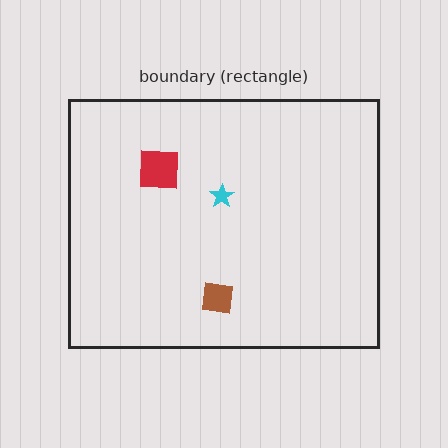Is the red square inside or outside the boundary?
Inside.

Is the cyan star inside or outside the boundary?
Inside.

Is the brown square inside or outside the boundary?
Inside.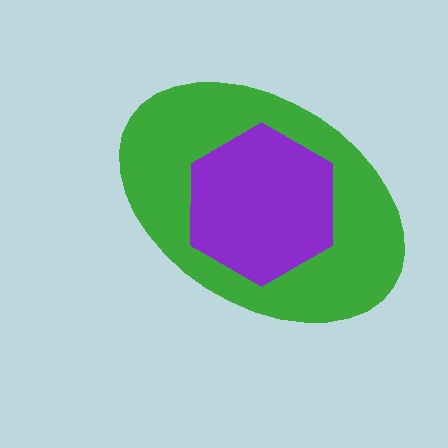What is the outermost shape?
The green ellipse.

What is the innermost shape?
The purple hexagon.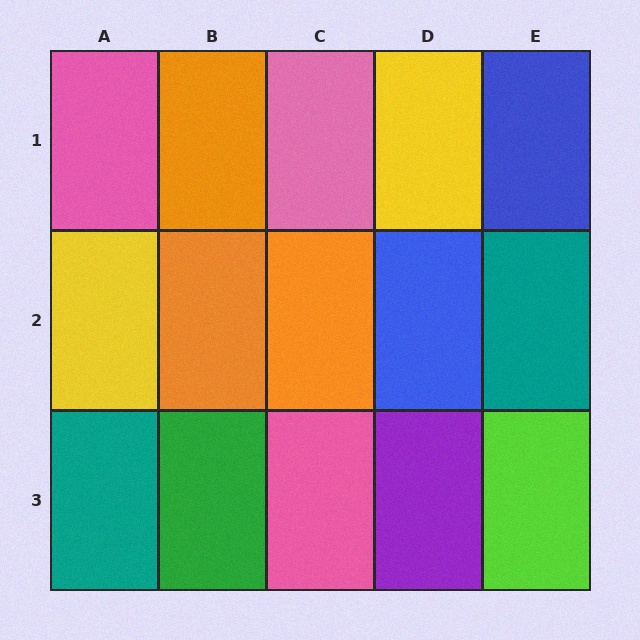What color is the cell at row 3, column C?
Pink.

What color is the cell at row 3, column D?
Purple.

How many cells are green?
1 cell is green.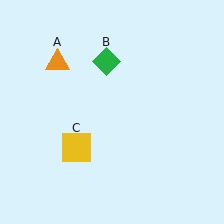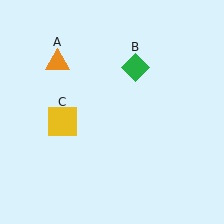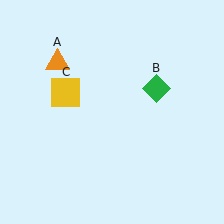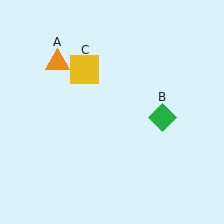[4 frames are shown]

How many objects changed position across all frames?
2 objects changed position: green diamond (object B), yellow square (object C).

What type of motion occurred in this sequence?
The green diamond (object B), yellow square (object C) rotated clockwise around the center of the scene.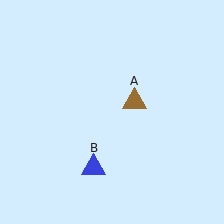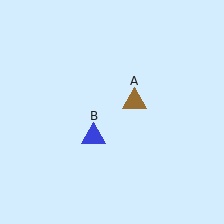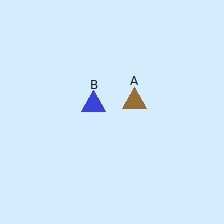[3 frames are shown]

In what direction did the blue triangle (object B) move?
The blue triangle (object B) moved up.